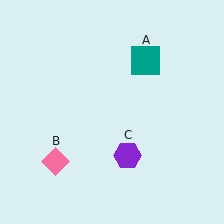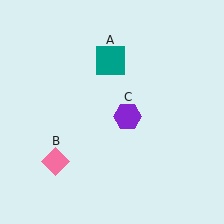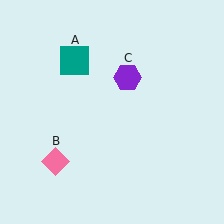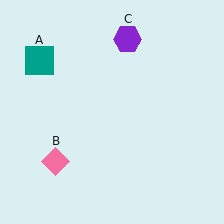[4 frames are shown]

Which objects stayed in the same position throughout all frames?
Pink diamond (object B) remained stationary.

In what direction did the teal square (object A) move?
The teal square (object A) moved left.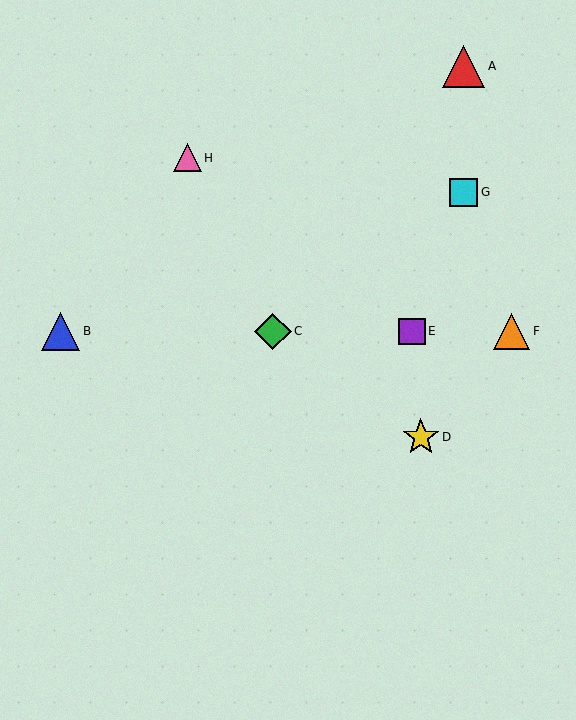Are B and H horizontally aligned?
No, B is at y≈331 and H is at y≈158.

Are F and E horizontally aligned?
Yes, both are at y≈331.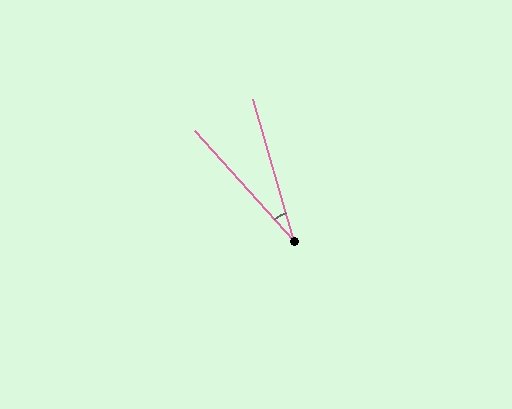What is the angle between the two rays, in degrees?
Approximately 26 degrees.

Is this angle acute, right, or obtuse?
It is acute.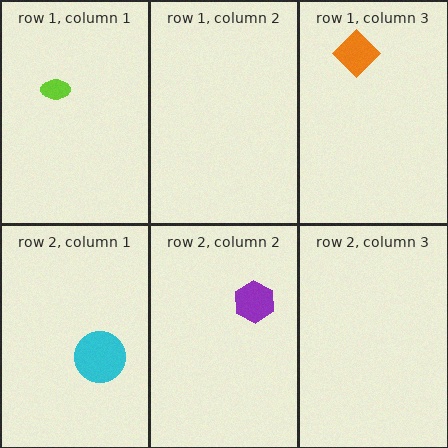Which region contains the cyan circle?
The row 2, column 1 region.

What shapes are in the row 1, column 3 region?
The orange diamond.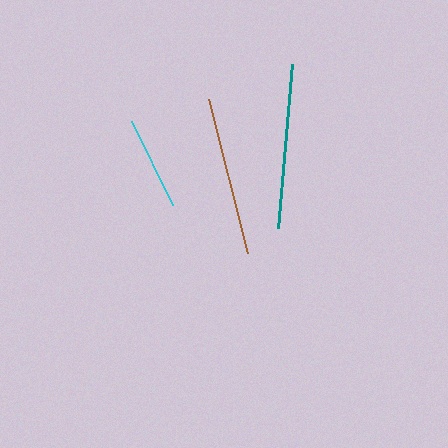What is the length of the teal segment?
The teal segment is approximately 164 pixels long.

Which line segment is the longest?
The teal line is the longest at approximately 164 pixels.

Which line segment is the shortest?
The cyan line is the shortest at approximately 93 pixels.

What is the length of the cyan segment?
The cyan segment is approximately 93 pixels long.